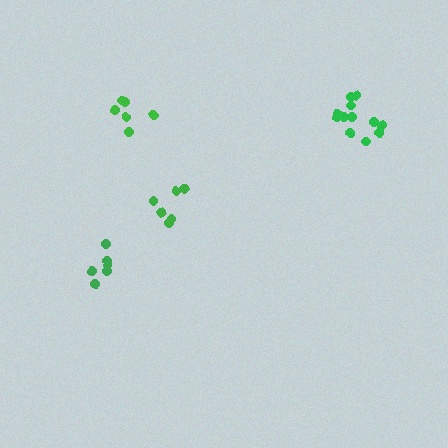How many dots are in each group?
Group 1: 6 dots, Group 2: 12 dots, Group 3: 7 dots, Group 4: 6 dots (31 total).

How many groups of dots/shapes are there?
There are 4 groups.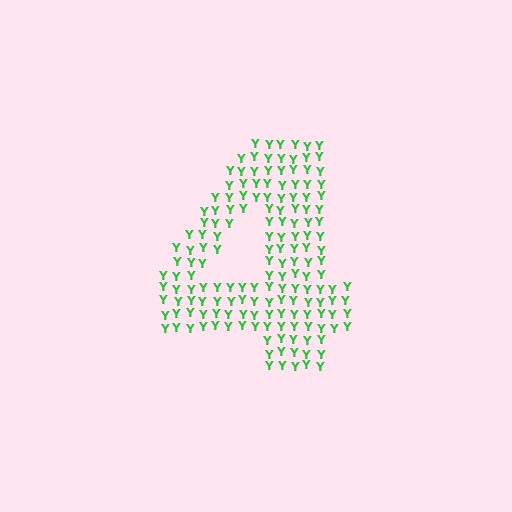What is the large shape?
The large shape is the digit 4.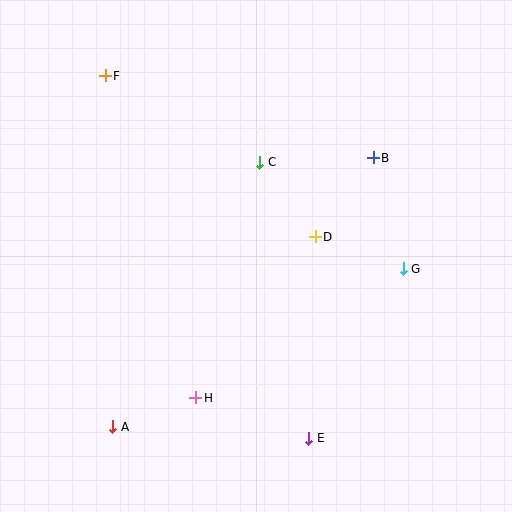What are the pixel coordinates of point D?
Point D is at (315, 237).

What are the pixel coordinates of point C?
Point C is at (260, 162).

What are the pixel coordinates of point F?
Point F is at (105, 76).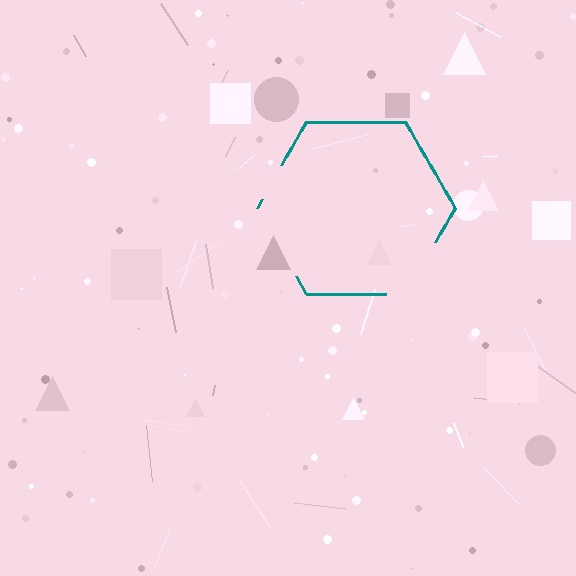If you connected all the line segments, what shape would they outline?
They would outline a hexagon.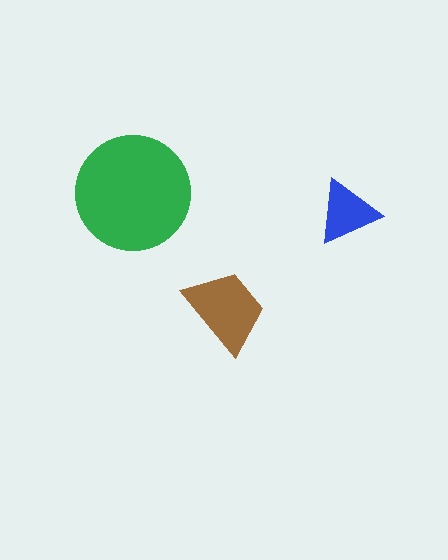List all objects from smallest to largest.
The blue triangle, the brown trapezoid, the green circle.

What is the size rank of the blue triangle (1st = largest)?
3rd.